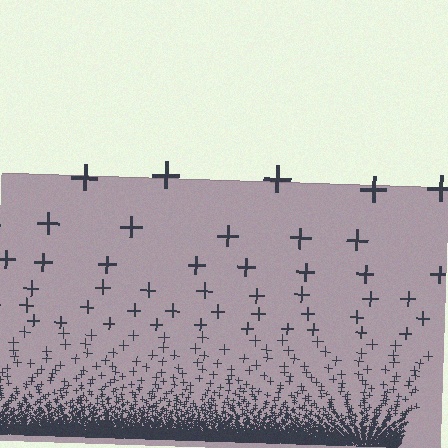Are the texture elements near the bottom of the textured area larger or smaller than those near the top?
Smaller. The gradient is inverted — elements near the bottom are smaller and denser.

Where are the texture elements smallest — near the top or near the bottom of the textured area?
Near the bottom.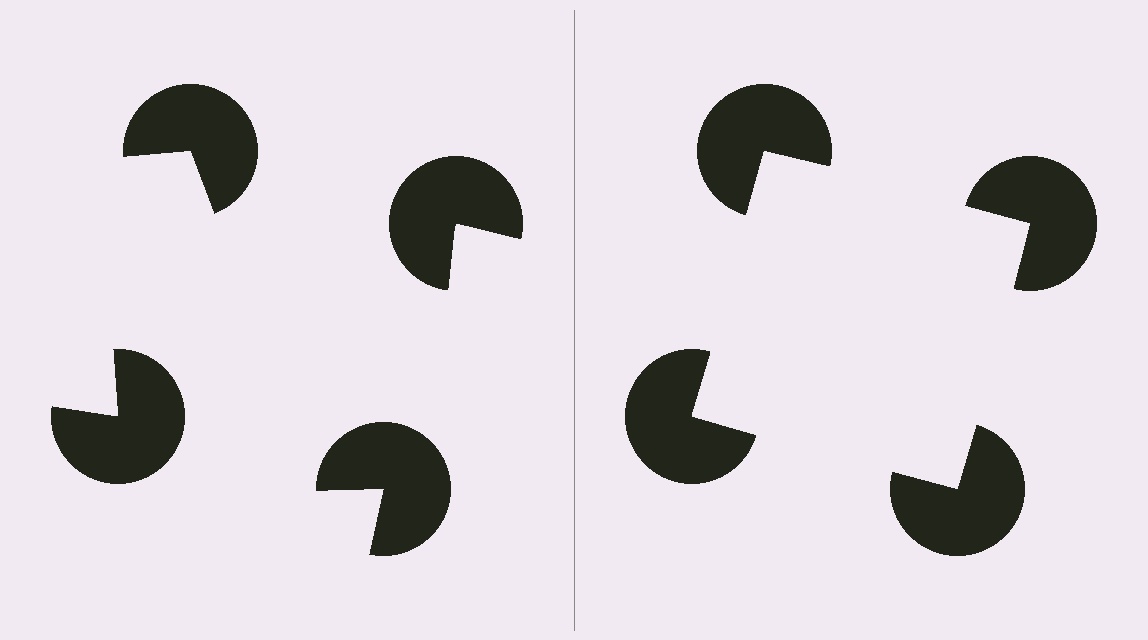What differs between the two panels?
The pac-man discs are positioned identically on both sides; only the wedge orientations differ. On the right they align to a square; on the left they are misaligned.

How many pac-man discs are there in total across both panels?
8 — 4 on each side.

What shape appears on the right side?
An illusory square.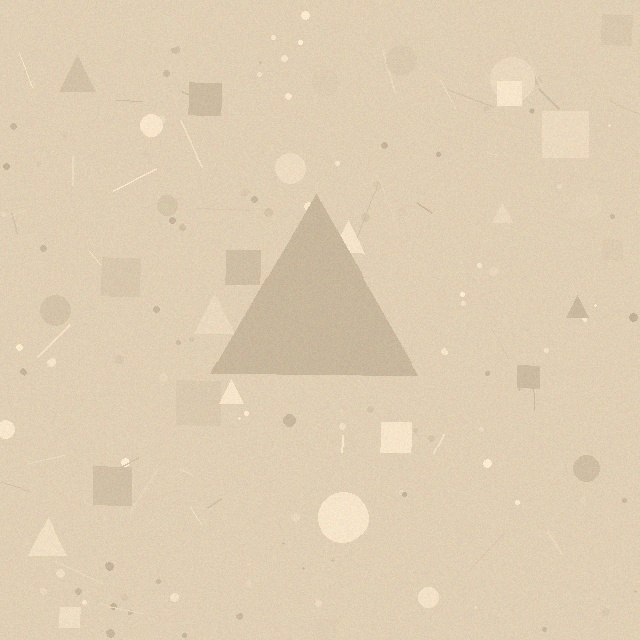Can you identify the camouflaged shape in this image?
The camouflaged shape is a triangle.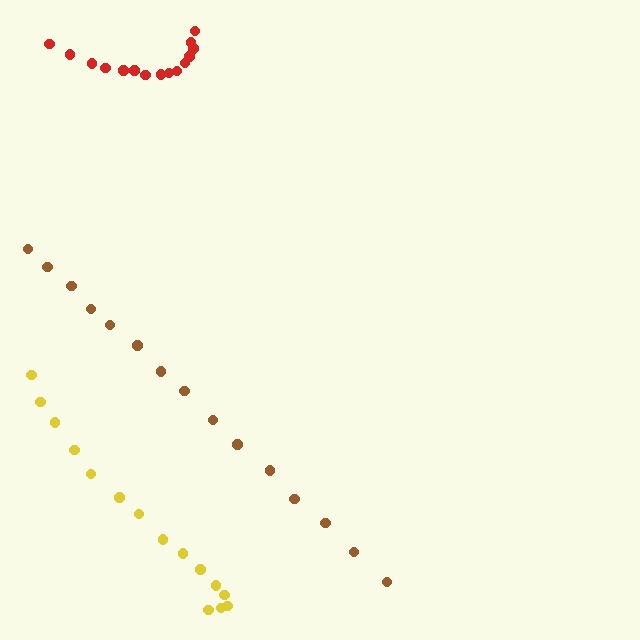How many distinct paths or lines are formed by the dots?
There are 3 distinct paths.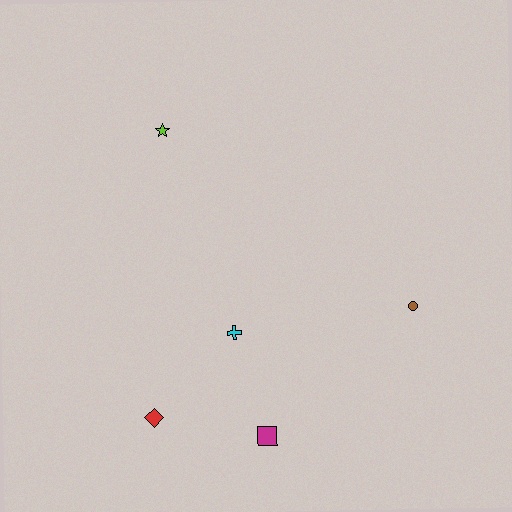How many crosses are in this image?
There is 1 cross.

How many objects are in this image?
There are 5 objects.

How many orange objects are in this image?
There are no orange objects.